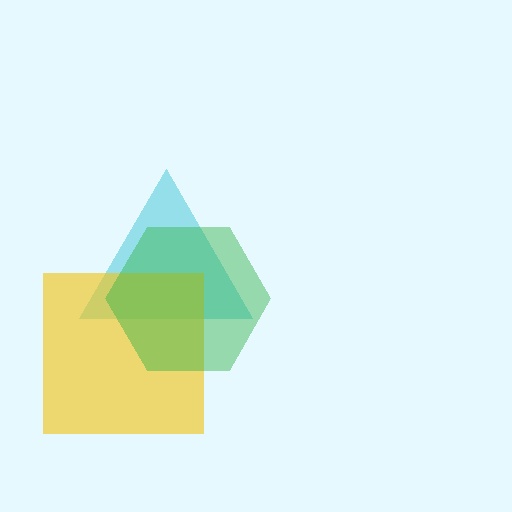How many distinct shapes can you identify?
There are 3 distinct shapes: a cyan triangle, a yellow square, a green hexagon.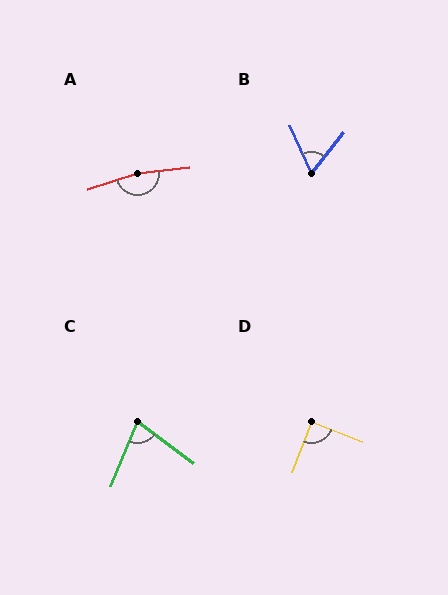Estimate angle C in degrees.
Approximately 76 degrees.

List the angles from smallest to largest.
B (62°), C (76°), D (89°), A (169°).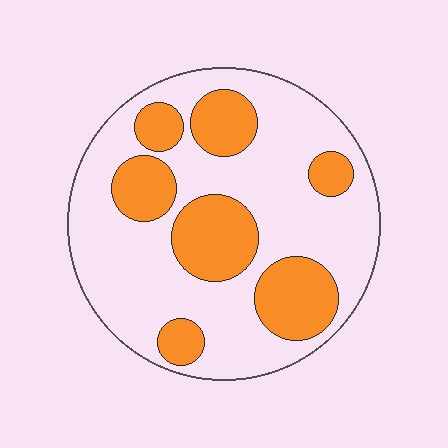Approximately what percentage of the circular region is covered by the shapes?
Approximately 30%.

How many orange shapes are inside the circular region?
7.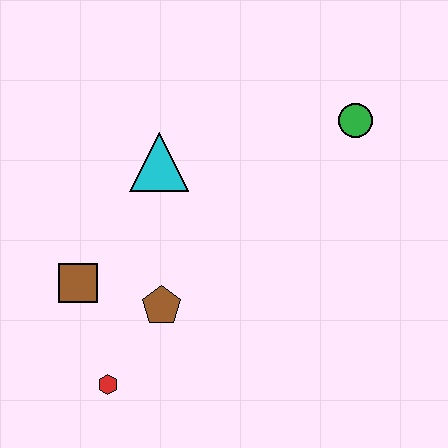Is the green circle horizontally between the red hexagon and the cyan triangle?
No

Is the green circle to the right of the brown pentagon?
Yes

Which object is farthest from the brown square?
The green circle is farthest from the brown square.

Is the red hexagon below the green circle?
Yes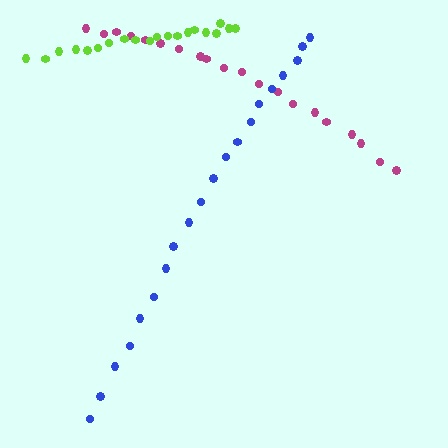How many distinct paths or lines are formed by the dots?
There are 3 distinct paths.